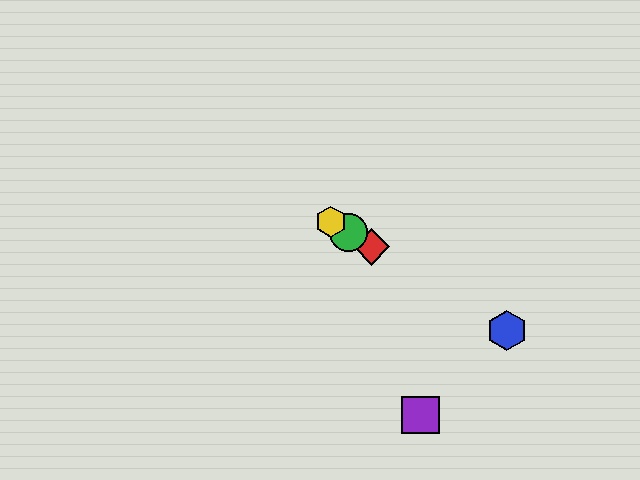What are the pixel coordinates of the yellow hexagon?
The yellow hexagon is at (331, 222).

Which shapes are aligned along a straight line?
The red diamond, the blue hexagon, the green circle, the yellow hexagon are aligned along a straight line.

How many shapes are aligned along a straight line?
4 shapes (the red diamond, the blue hexagon, the green circle, the yellow hexagon) are aligned along a straight line.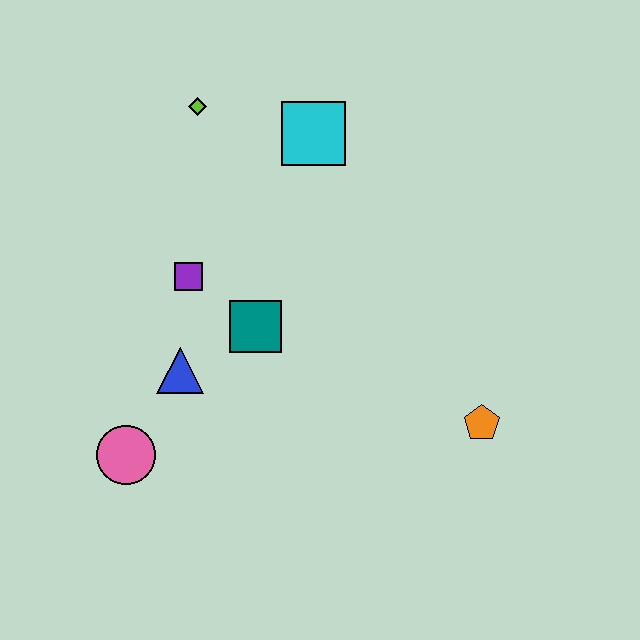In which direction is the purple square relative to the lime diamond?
The purple square is below the lime diamond.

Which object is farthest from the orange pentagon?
The lime diamond is farthest from the orange pentagon.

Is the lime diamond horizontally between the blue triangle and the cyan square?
Yes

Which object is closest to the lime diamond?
The cyan square is closest to the lime diamond.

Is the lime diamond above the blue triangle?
Yes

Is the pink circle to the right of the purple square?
No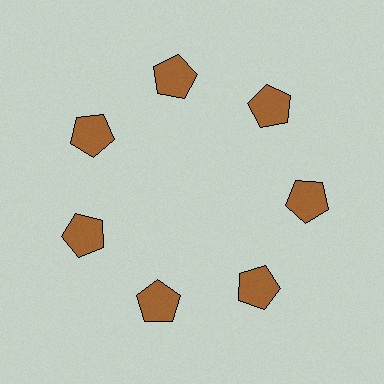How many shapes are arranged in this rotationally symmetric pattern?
There are 7 shapes, arranged in 7 groups of 1.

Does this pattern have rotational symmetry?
Yes, this pattern has 7-fold rotational symmetry. It looks the same after rotating 51 degrees around the center.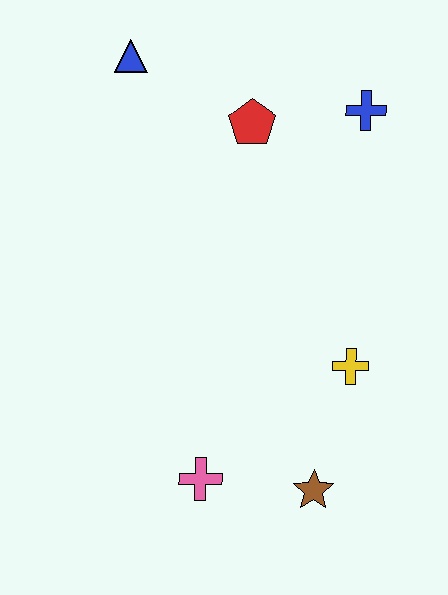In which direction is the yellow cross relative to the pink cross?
The yellow cross is to the right of the pink cross.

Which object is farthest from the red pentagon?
The brown star is farthest from the red pentagon.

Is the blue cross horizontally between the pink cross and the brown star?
No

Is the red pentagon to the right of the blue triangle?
Yes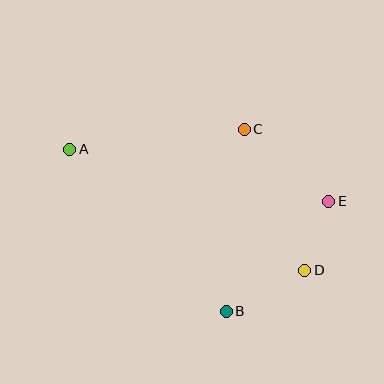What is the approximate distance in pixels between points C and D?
The distance between C and D is approximately 154 pixels.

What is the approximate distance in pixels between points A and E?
The distance between A and E is approximately 264 pixels.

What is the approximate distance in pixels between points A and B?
The distance between A and B is approximately 225 pixels.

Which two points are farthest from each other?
Points A and D are farthest from each other.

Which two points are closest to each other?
Points D and E are closest to each other.